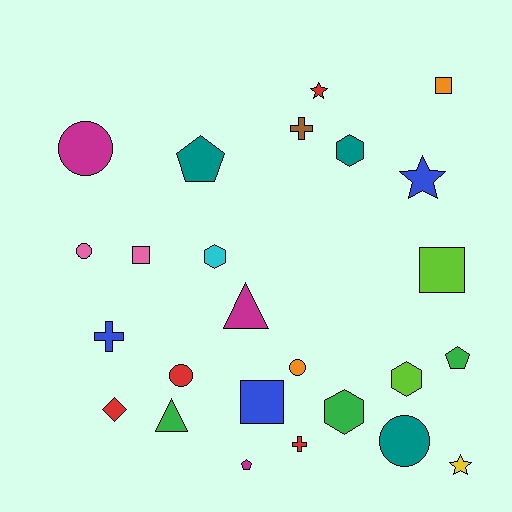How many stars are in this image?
There are 3 stars.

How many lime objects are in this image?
There are 2 lime objects.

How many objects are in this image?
There are 25 objects.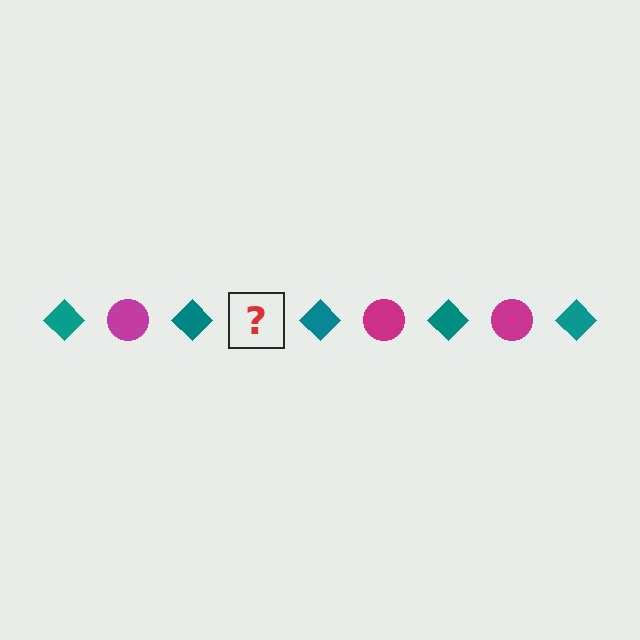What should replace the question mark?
The question mark should be replaced with a magenta circle.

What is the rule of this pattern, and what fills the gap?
The rule is that the pattern alternates between teal diamond and magenta circle. The gap should be filled with a magenta circle.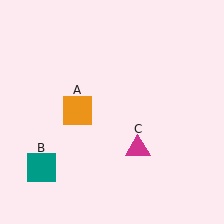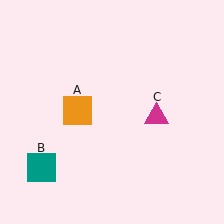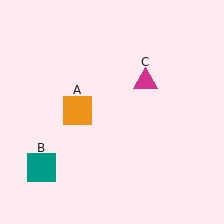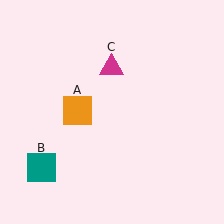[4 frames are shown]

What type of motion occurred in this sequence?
The magenta triangle (object C) rotated counterclockwise around the center of the scene.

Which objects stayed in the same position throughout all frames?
Orange square (object A) and teal square (object B) remained stationary.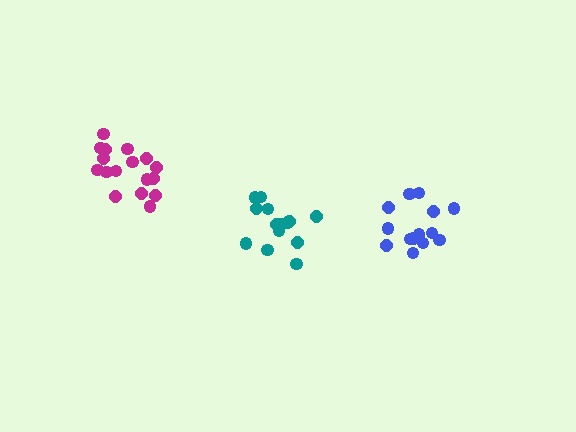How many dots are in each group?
Group 1: 14 dots, Group 2: 17 dots, Group 3: 14 dots (45 total).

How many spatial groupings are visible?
There are 3 spatial groupings.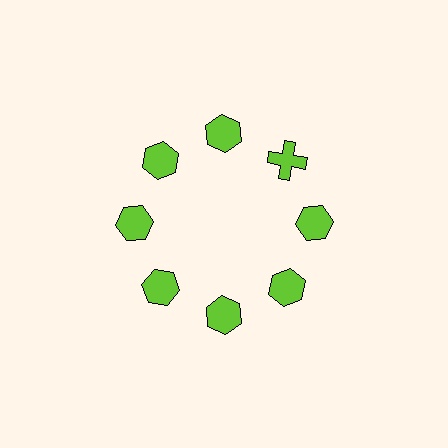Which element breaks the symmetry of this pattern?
The lime cross at roughly the 2 o'clock position breaks the symmetry. All other shapes are lime hexagons.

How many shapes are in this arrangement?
There are 8 shapes arranged in a ring pattern.